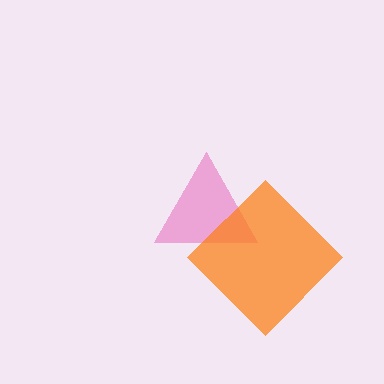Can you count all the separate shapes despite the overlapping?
Yes, there are 2 separate shapes.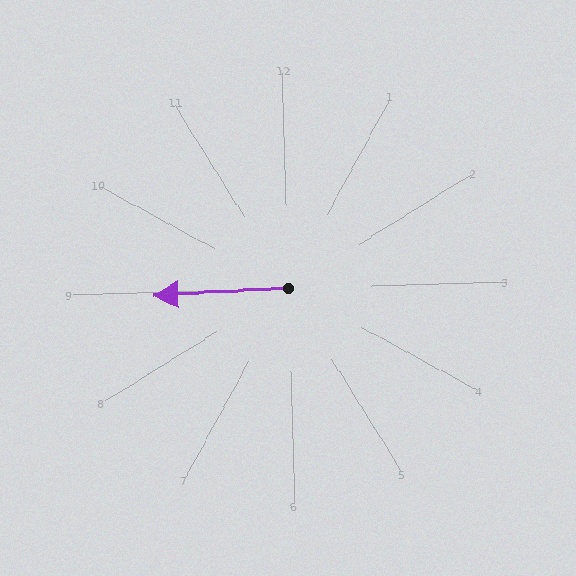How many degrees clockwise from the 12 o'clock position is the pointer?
Approximately 269 degrees.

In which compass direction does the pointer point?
West.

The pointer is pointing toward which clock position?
Roughly 9 o'clock.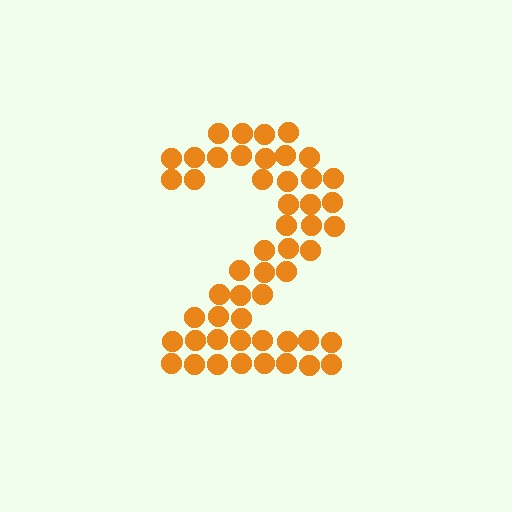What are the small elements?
The small elements are circles.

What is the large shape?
The large shape is the digit 2.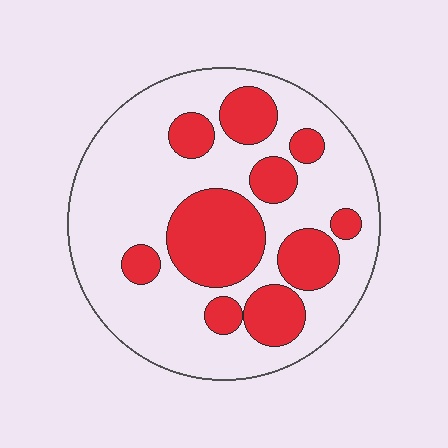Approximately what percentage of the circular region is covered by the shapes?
Approximately 30%.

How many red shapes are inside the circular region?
10.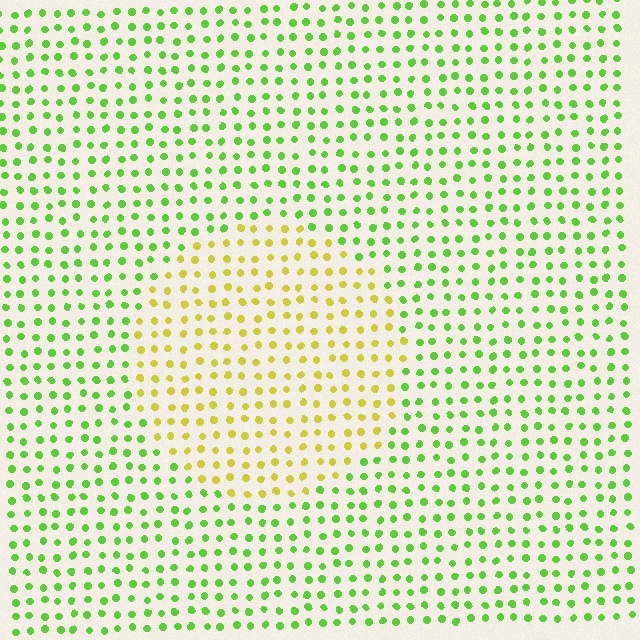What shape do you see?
I see a circle.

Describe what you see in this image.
The image is filled with small lime elements in a uniform arrangement. A circle-shaped region is visible where the elements are tinted to a slightly different hue, forming a subtle color boundary.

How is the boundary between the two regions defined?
The boundary is defined purely by a slight shift in hue (about 46 degrees). Spacing, size, and orientation are identical on both sides.